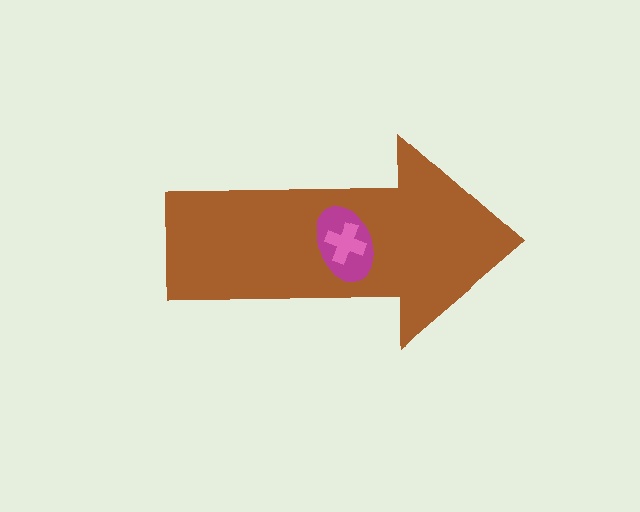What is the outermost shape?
The brown arrow.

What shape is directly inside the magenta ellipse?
The pink cross.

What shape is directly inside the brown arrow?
The magenta ellipse.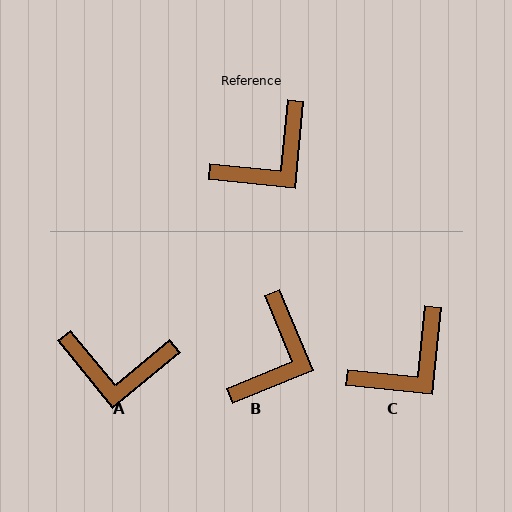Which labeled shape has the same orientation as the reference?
C.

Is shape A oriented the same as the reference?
No, it is off by about 45 degrees.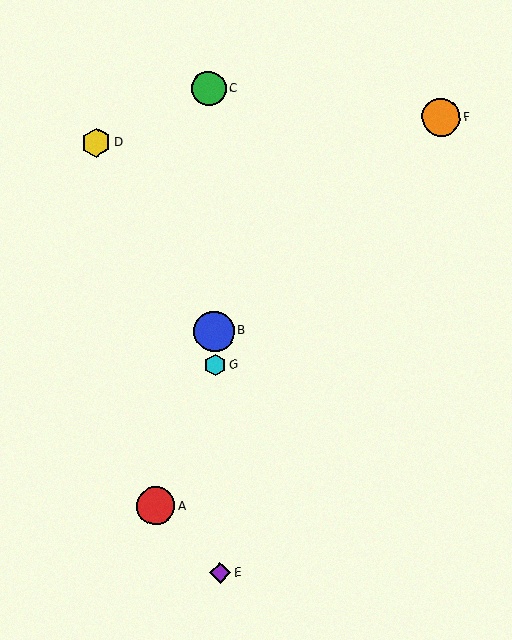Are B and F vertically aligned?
No, B is at x≈214 and F is at x≈441.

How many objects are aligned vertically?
4 objects (B, C, E, G) are aligned vertically.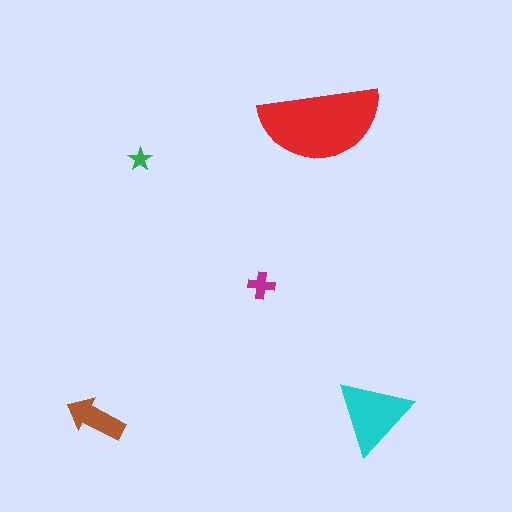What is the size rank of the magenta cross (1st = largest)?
4th.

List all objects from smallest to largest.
The green star, the magenta cross, the brown arrow, the cyan triangle, the red semicircle.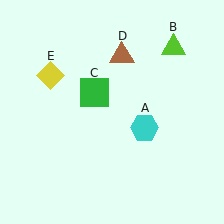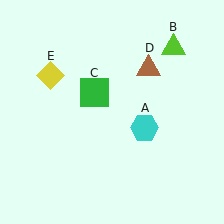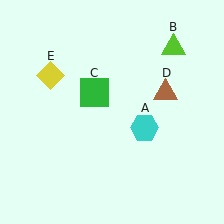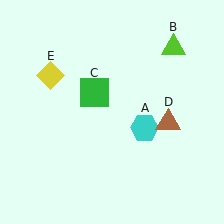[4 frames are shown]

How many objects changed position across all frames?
1 object changed position: brown triangle (object D).